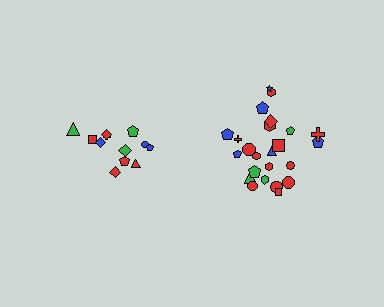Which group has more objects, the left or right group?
The right group.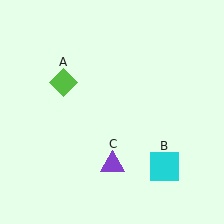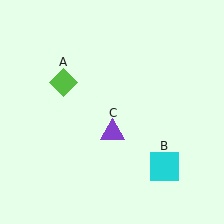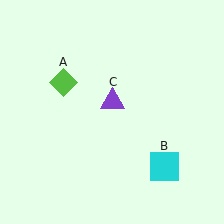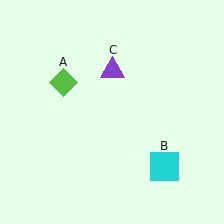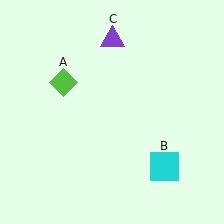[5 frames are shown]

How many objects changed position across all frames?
1 object changed position: purple triangle (object C).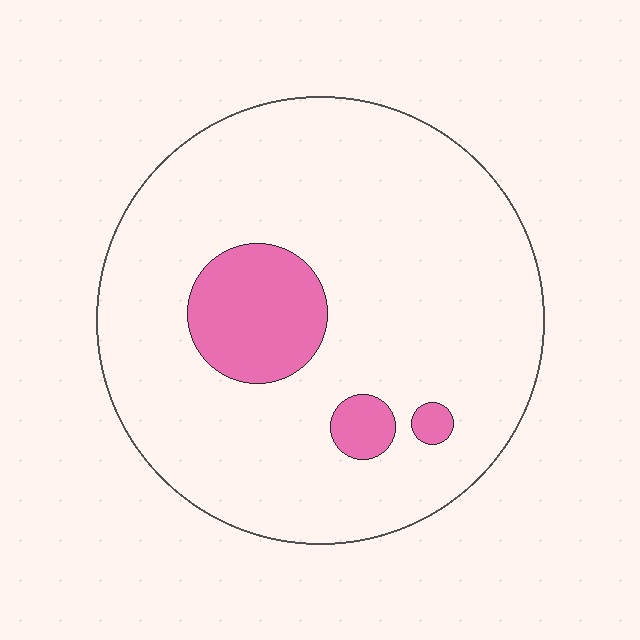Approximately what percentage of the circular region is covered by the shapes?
Approximately 15%.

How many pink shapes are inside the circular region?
3.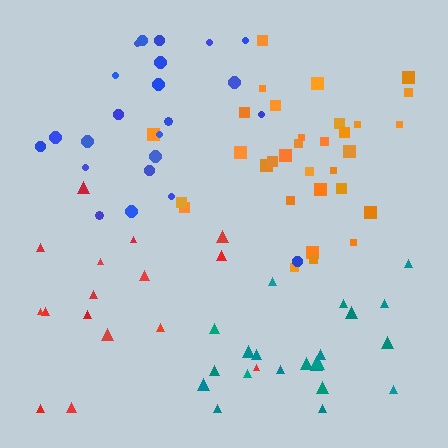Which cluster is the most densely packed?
Orange.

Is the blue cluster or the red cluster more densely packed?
Blue.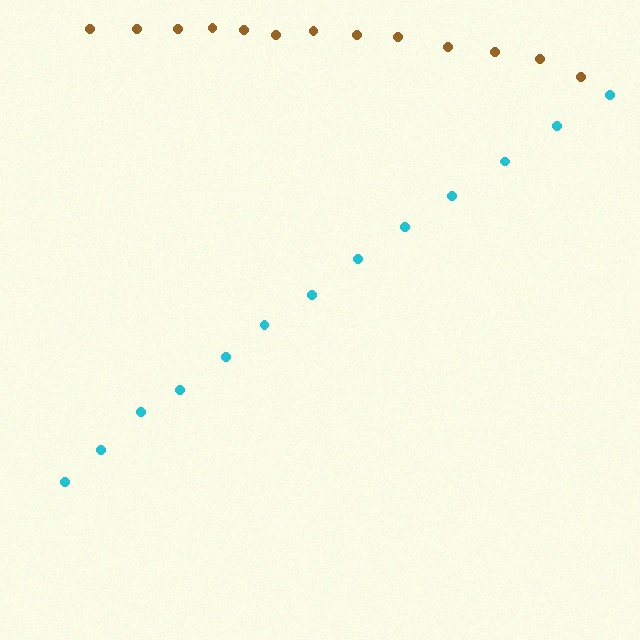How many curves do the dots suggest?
There are 2 distinct paths.